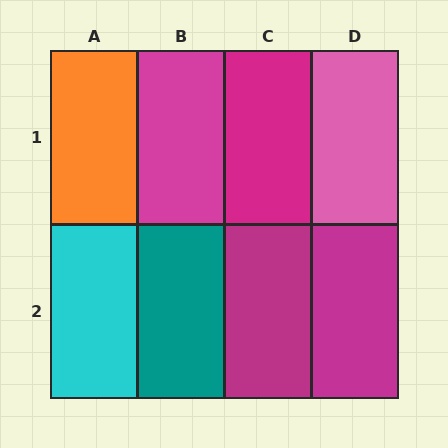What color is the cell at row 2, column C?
Magenta.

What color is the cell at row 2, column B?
Teal.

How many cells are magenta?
4 cells are magenta.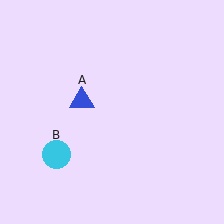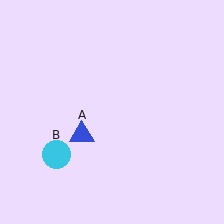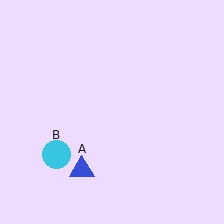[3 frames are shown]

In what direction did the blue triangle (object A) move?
The blue triangle (object A) moved down.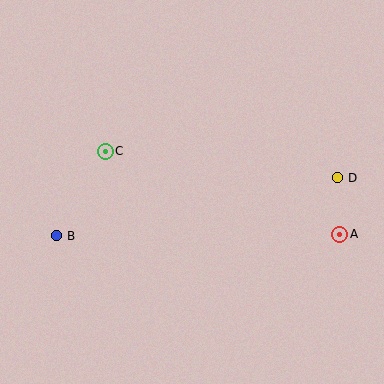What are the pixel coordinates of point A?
Point A is at (339, 234).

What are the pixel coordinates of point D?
Point D is at (338, 178).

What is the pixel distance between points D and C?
The distance between D and C is 233 pixels.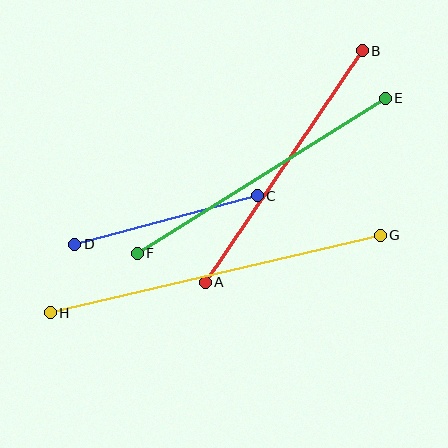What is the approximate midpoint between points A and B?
The midpoint is at approximately (284, 167) pixels.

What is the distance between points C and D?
The distance is approximately 189 pixels.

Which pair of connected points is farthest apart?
Points G and H are farthest apart.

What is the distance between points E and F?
The distance is approximately 292 pixels.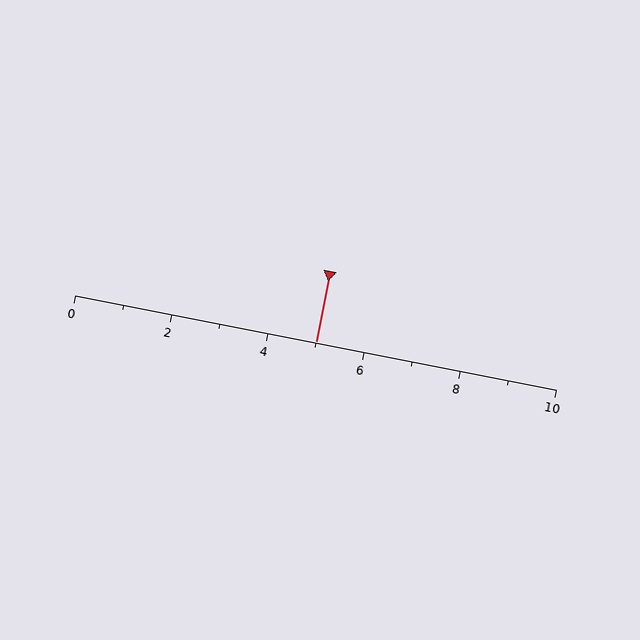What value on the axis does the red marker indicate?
The marker indicates approximately 5.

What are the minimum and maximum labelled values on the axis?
The axis runs from 0 to 10.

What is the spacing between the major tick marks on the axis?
The major ticks are spaced 2 apart.